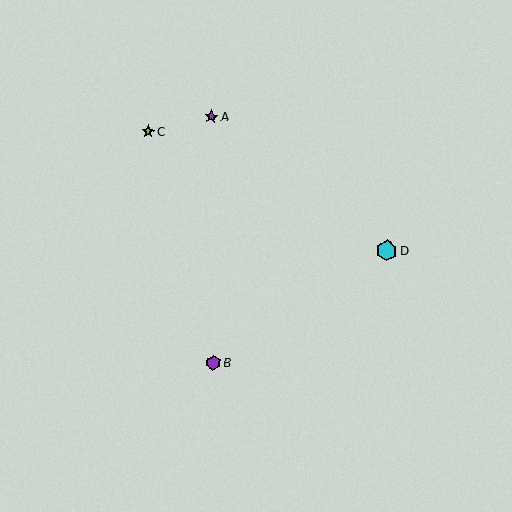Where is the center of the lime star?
The center of the lime star is at (148, 132).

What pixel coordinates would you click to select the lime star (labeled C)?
Click at (148, 132) to select the lime star C.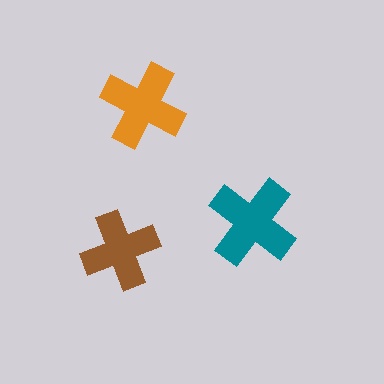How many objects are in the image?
There are 3 objects in the image.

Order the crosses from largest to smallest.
the teal one, the orange one, the brown one.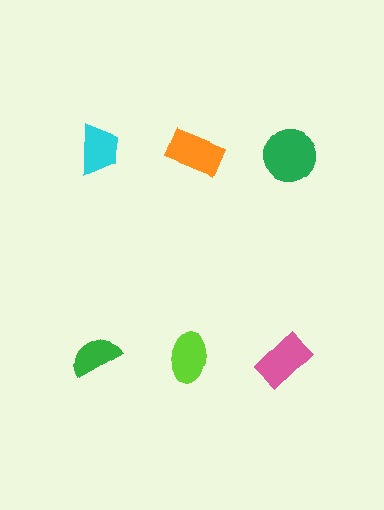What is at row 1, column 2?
An orange rectangle.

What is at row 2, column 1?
A green semicircle.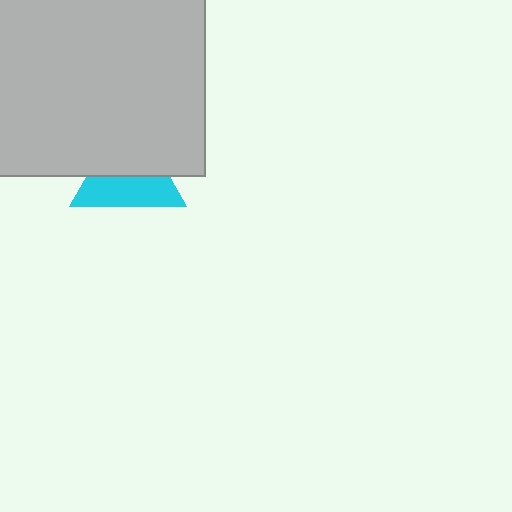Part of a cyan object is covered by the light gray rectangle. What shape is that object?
It is a triangle.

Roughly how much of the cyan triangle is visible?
About half of it is visible (roughly 49%).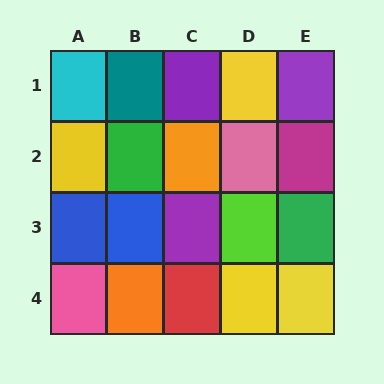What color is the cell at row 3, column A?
Blue.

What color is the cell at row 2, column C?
Orange.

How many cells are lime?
1 cell is lime.